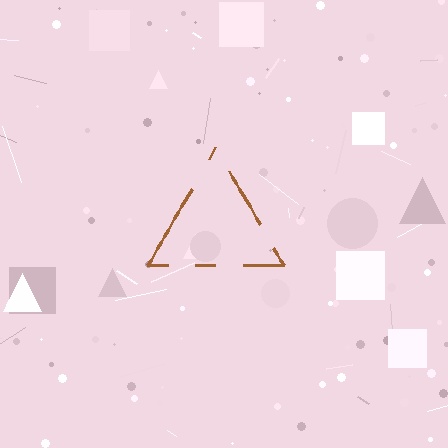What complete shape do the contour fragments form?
The contour fragments form a triangle.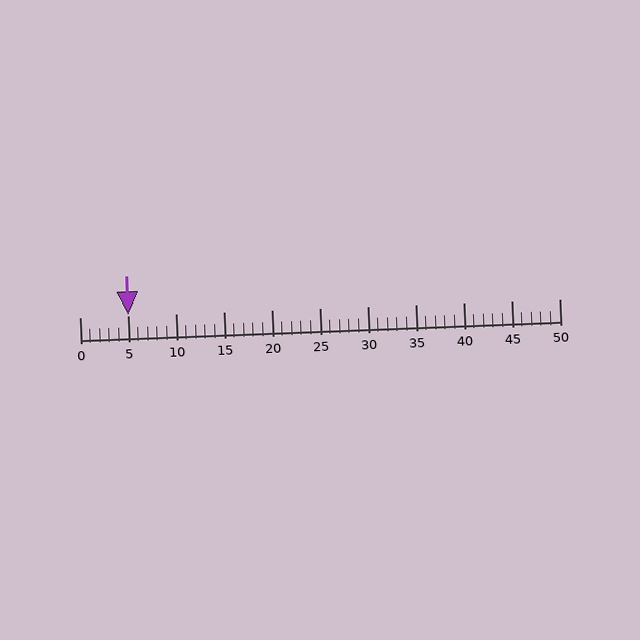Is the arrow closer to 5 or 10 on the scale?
The arrow is closer to 5.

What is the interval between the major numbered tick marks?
The major tick marks are spaced 5 units apart.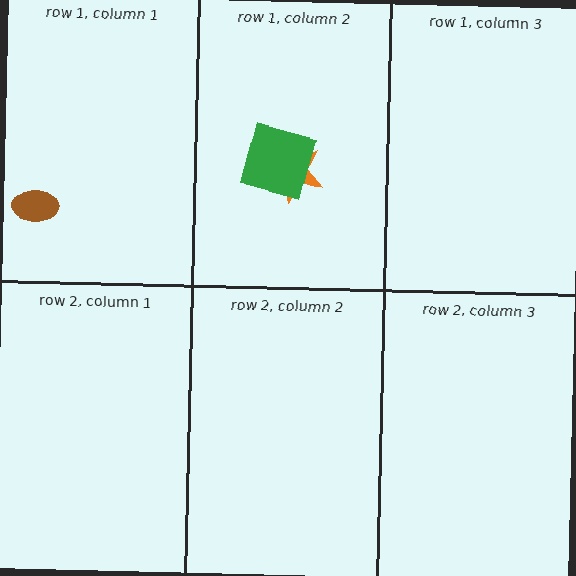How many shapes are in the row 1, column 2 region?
2.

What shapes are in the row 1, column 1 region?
The brown ellipse.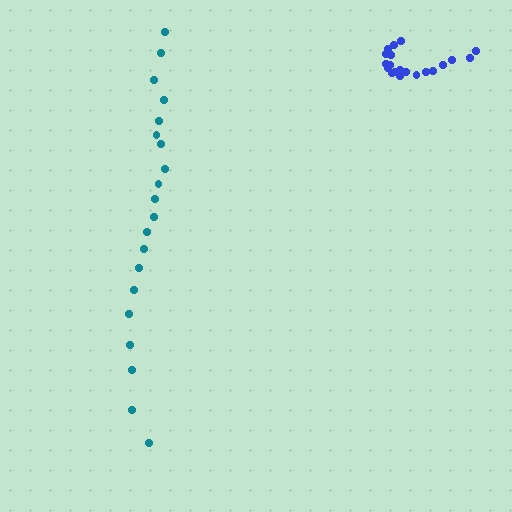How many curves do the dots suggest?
There are 2 distinct paths.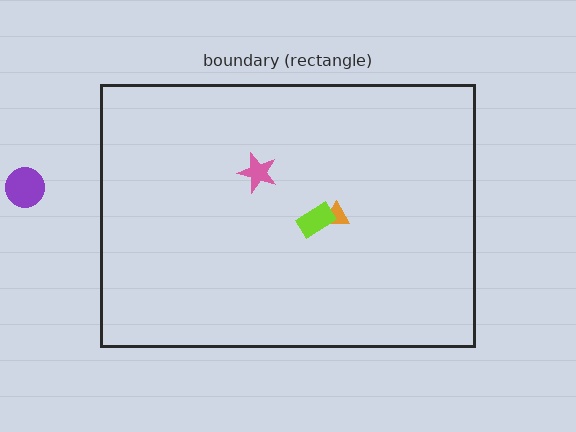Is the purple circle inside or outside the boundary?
Outside.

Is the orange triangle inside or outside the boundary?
Inside.